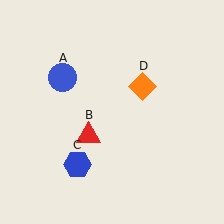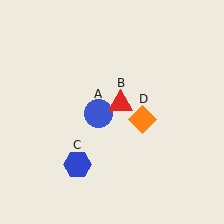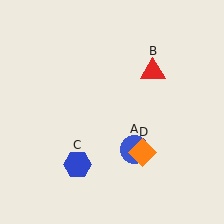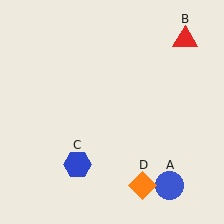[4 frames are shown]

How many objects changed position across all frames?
3 objects changed position: blue circle (object A), red triangle (object B), orange diamond (object D).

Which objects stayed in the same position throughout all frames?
Blue hexagon (object C) remained stationary.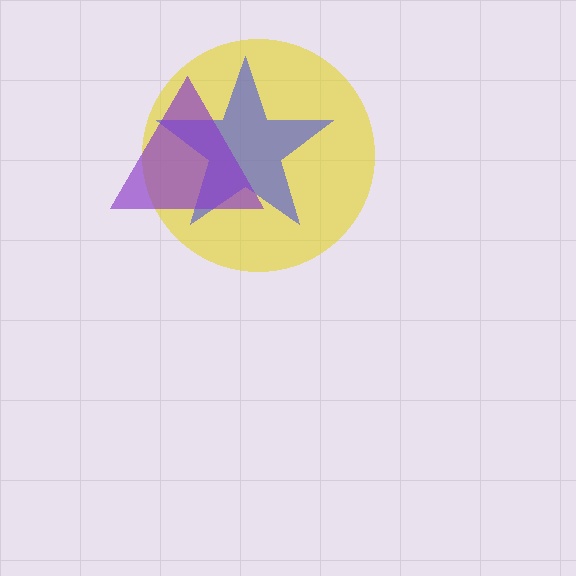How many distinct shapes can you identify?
There are 3 distinct shapes: a yellow circle, a blue star, a purple triangle.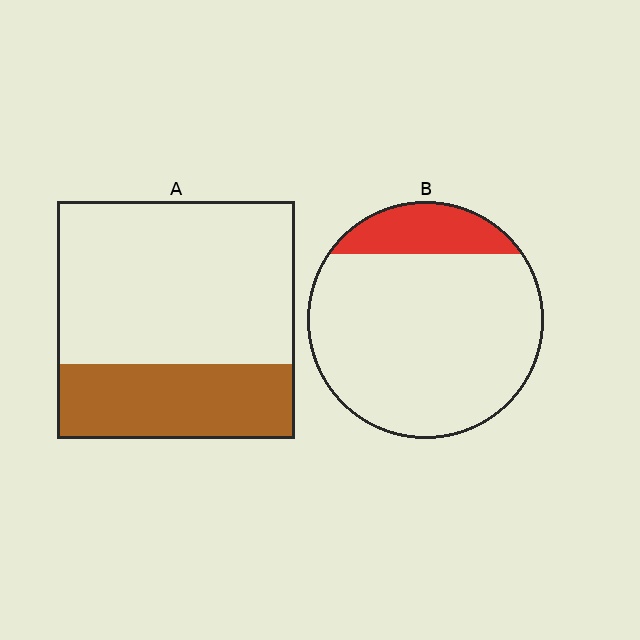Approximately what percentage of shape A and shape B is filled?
A is approximately 30% and B is approximately 15%.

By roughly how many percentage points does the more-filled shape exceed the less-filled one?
By roughly 15 percentage points (A over B).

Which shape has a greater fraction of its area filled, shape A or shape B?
Shape A.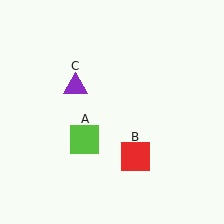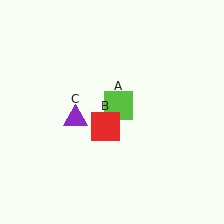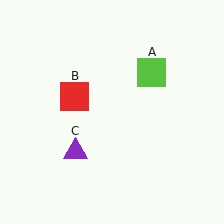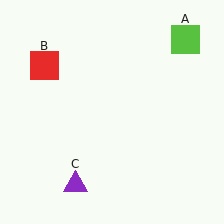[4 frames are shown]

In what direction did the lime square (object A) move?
The lime square (object A) moved up and to the right.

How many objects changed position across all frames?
3 objects changed position: lime square (object A), red square (object B), purple triangle (object C).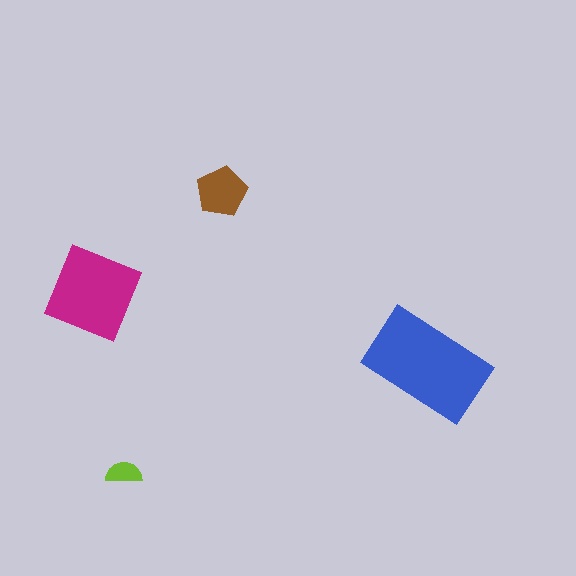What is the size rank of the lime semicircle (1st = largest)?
4th.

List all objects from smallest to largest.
The lime semicircle, the brown pentagon, the magenta diamond, the blue rectangle.